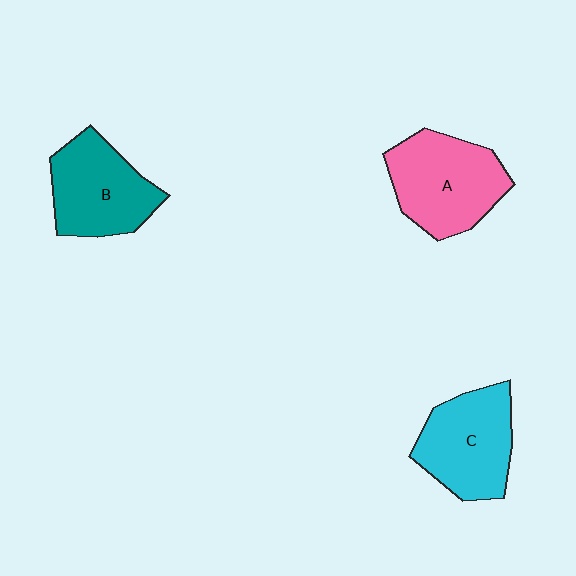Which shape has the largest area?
Shape A (pink).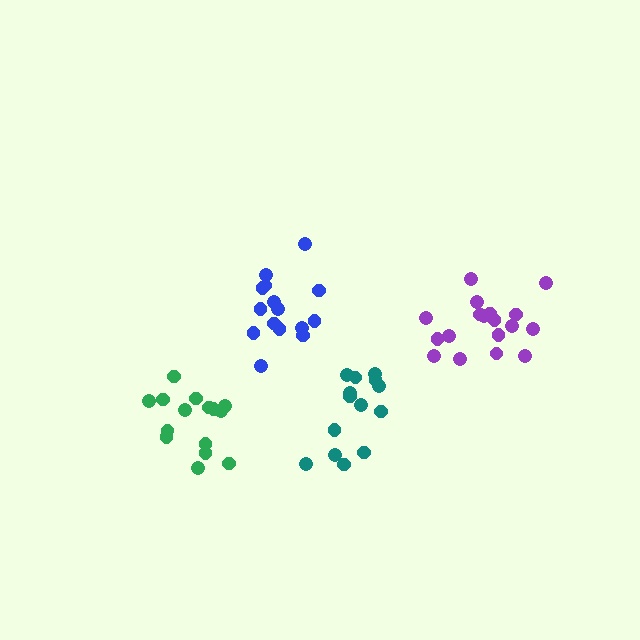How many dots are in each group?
Group 1: 15 dots, Group 2: 18 dots, Group 3: 14 dots, Group 4: 15 dots (62 total).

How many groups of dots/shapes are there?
There are 4 groups.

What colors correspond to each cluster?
The clusters are colored: green, purple, teal, blue.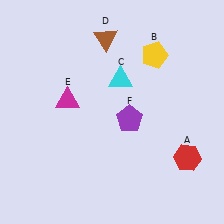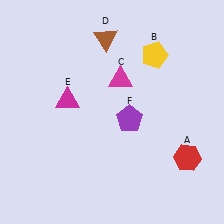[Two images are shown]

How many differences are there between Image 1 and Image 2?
There is 1 difference between the two images.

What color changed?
The triangle (C) changed from cyan in Image 1 to magenta in Image 2.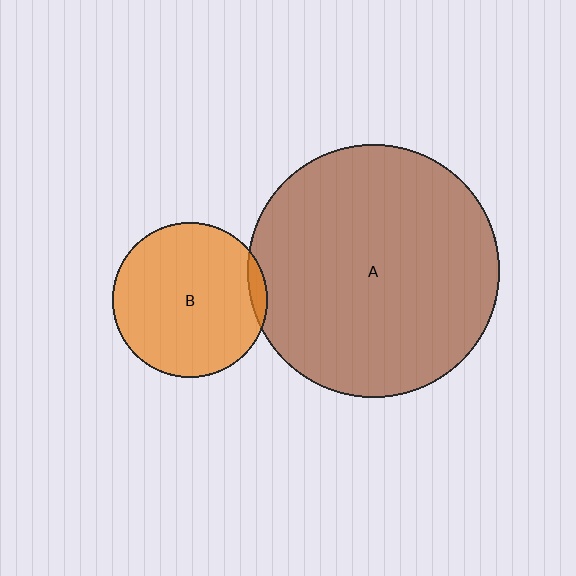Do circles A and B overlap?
Yes.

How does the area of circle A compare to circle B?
Approximately 2.7 times.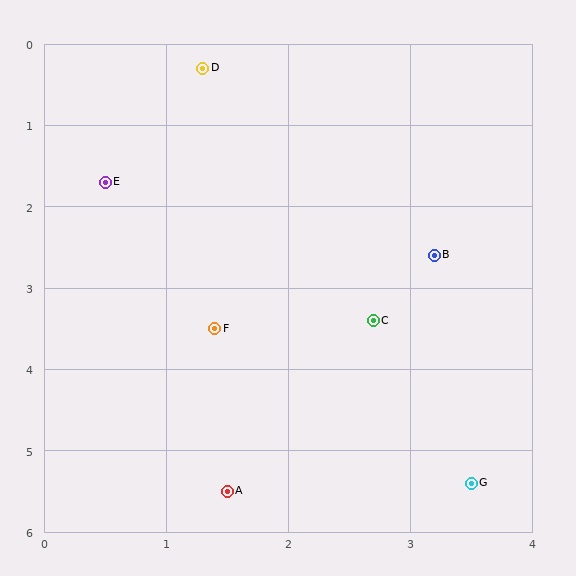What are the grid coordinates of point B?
Point B is at approximately (3.2, 2.6).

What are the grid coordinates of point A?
Point A is at approximately (1.5, 5.5).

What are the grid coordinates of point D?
Point D is at approximately (1.3, 0.3).